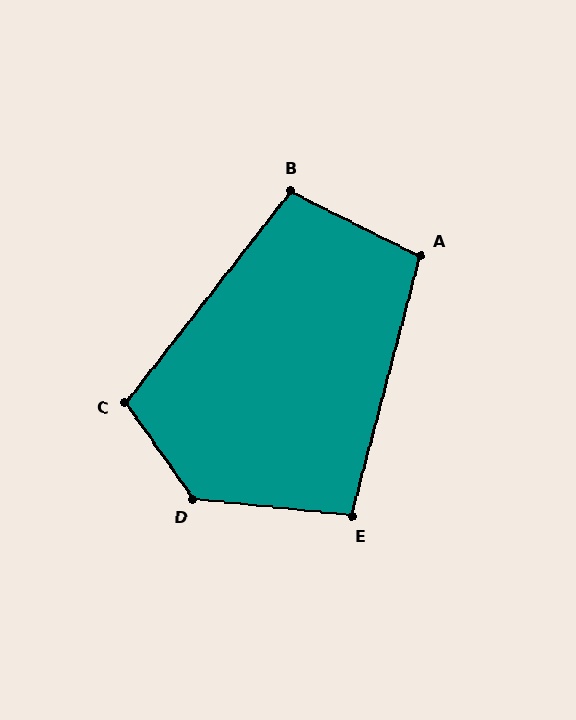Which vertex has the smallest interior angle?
E, at approximately 99 degrees.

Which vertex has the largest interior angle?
D, at approximately 131 degrees.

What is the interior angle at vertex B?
Approximately 102 degrees (obtuse).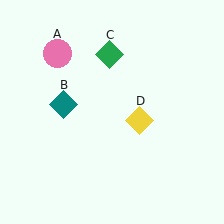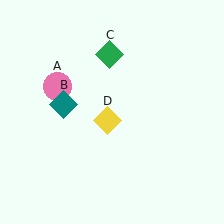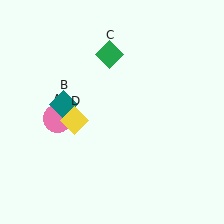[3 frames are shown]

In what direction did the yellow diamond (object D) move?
The yellow diamond (object D) moved left.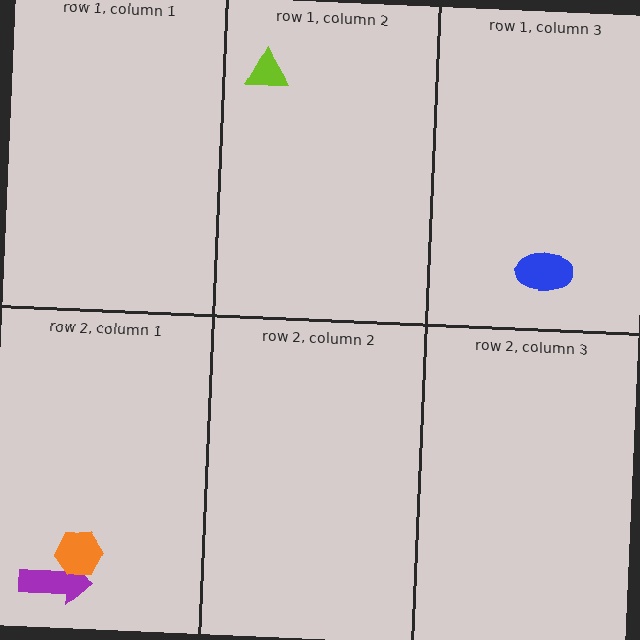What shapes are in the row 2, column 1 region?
The purple arrow, the orange hexagon.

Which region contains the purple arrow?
The row 2, column 1 region.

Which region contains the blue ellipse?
The row 1, column 3 region.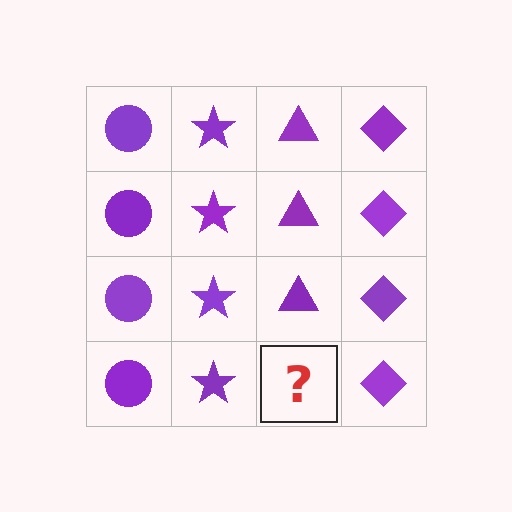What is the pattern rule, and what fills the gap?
The rule is that each column has a consistent shape. The gap should be filled with a purple triangle.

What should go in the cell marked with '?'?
The missing cell should contain a purple triangle.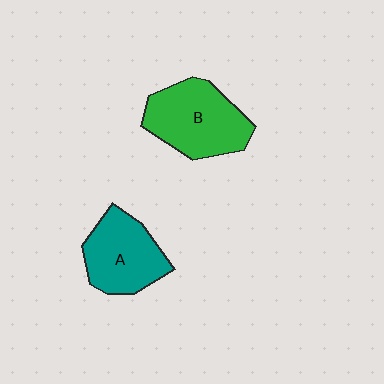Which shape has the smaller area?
Shape A (teal).